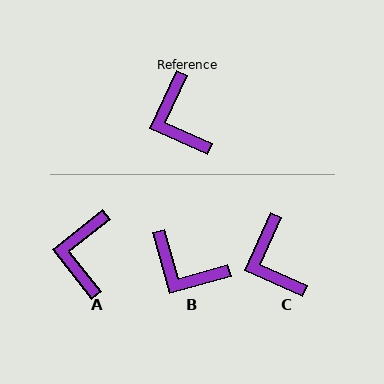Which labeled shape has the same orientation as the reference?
C.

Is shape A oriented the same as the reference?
No, it is off by about 27 degrees.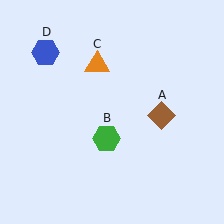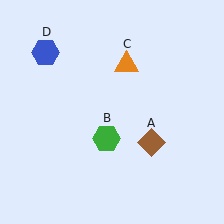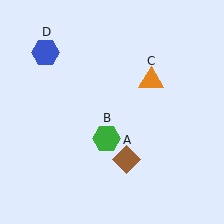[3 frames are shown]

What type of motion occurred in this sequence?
The brown diamond (object A), orange triangle (object C) rotated clockwise around the center of the scene.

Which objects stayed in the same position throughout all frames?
Green hexagon (object B) and blue hexagon (object D) remained stationary.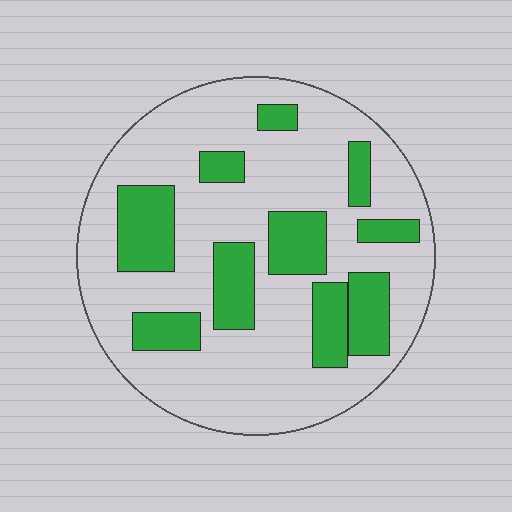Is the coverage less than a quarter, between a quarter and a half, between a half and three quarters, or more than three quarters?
Between a quarter and a half.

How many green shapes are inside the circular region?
10.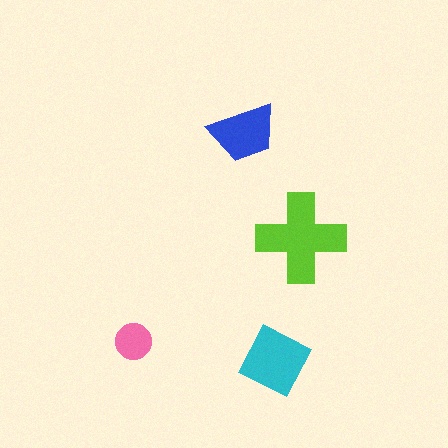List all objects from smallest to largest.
The pink circle, the blue trapezoid, the cyan diamond, the lime cross.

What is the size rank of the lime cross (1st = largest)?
1st.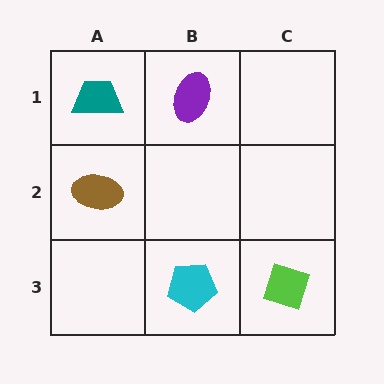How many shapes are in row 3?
2 shapes.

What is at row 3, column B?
A cyan pentagon.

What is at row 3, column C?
A lime diamond.